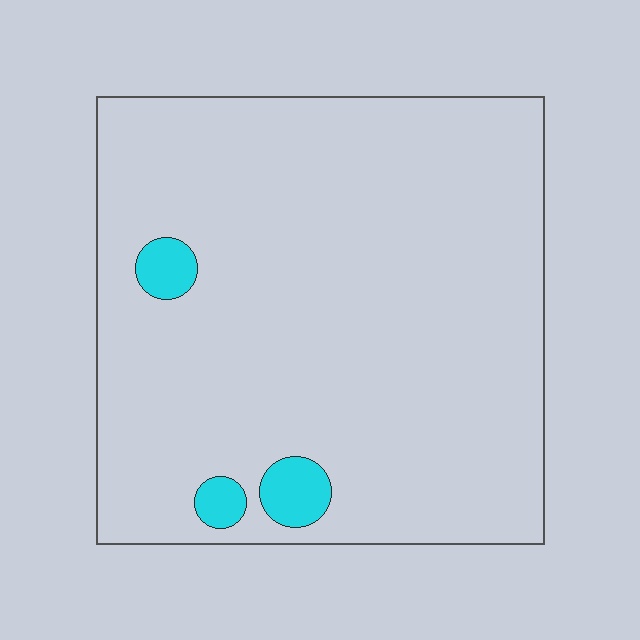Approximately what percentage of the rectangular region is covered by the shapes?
Approximately 5%.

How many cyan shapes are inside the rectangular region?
3.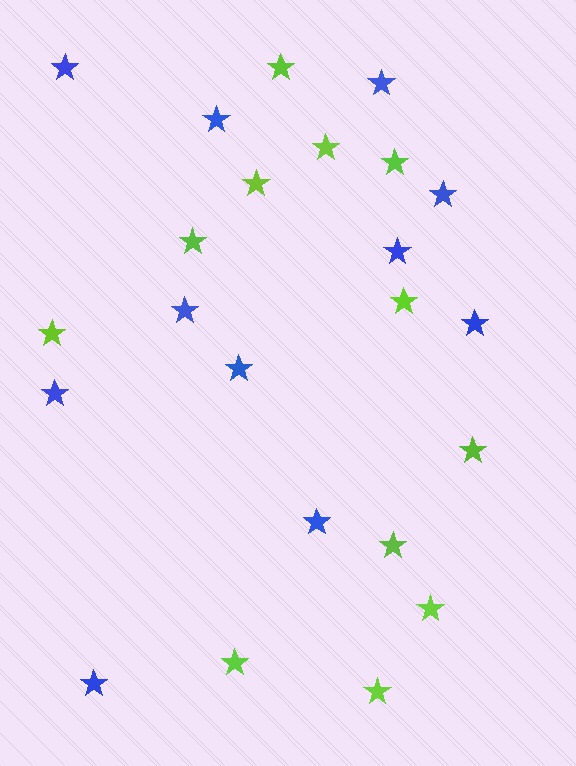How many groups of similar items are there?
There are 2 groups: one group of blue stars (11) and one group of lime stars (12).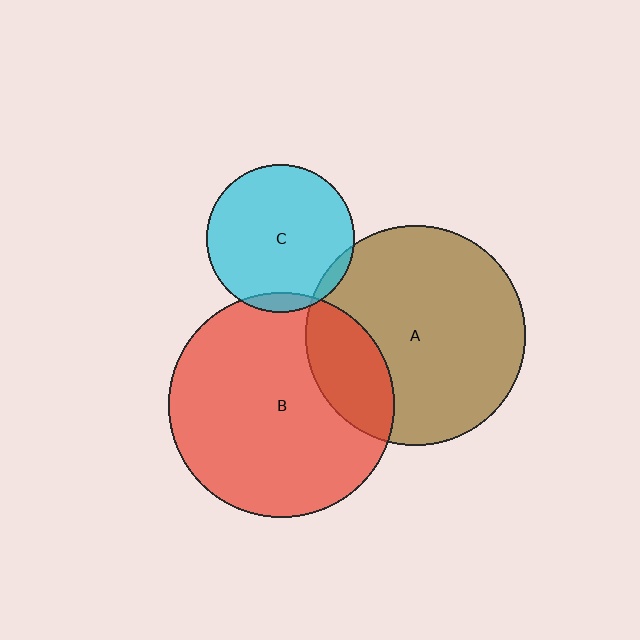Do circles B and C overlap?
Yes.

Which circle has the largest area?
Circle B (red).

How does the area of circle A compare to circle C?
Approximately 2.2 times.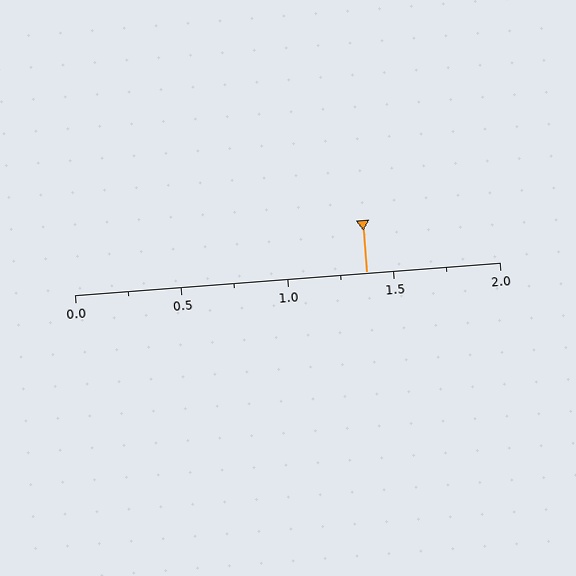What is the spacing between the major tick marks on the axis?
The major ticks are spaced 0.5 apart.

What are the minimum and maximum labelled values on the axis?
The axis runs from 0.0 to 2.0.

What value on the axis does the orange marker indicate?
The marker indicates approximately 1.38.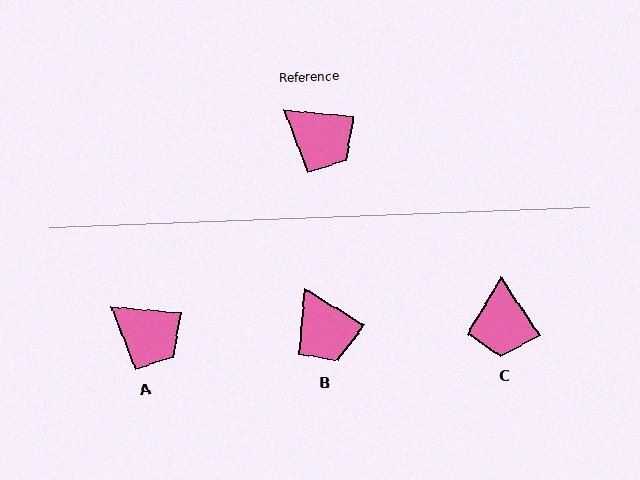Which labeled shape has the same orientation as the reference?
A.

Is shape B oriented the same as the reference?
No, it is off by about 27 degrees.